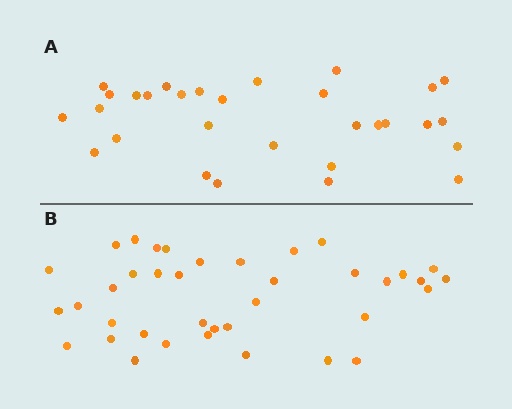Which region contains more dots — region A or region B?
Region B (the bottom region) has more dots.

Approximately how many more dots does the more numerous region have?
Region B has roughly 8 or so more dots than region A.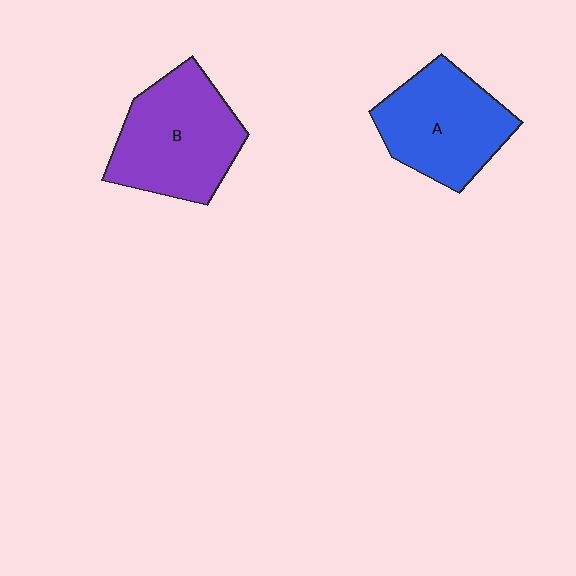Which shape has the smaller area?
Shape A (blue).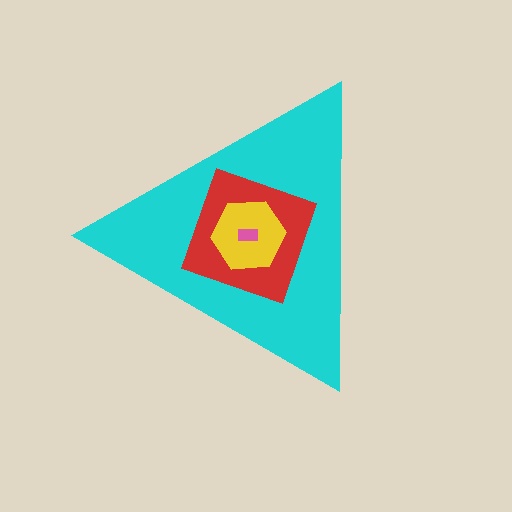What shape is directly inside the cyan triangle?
The red square.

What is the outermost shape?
The cyan triangle.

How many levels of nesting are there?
4.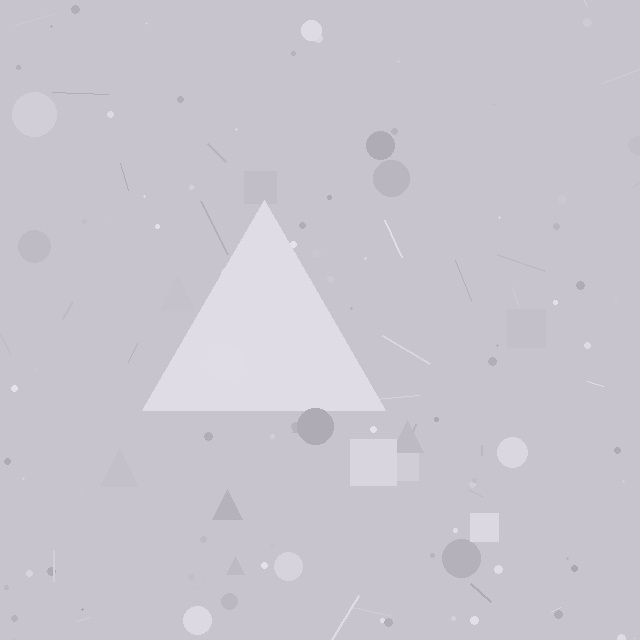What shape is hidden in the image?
A triangle is hidden in the image.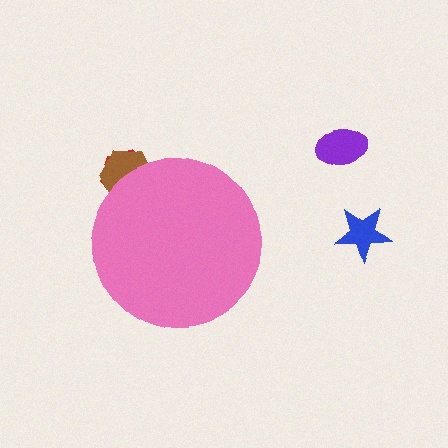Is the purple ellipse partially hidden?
No, the purple ellipse is fully visible.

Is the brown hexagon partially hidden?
Yes, the brown hexagon is partially hidden behind the pink circle.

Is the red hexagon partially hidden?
Yes, the red hexagon is partially hidden behind the pink circle.